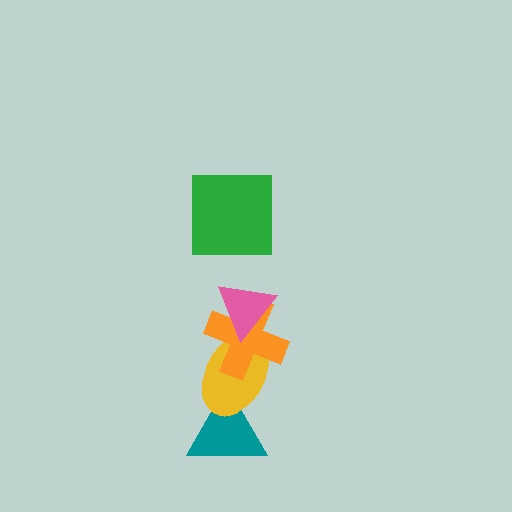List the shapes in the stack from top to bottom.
From top to bottom: the green square, the pink triangle, the orange cross, the yellow ellipse, the teal triangle.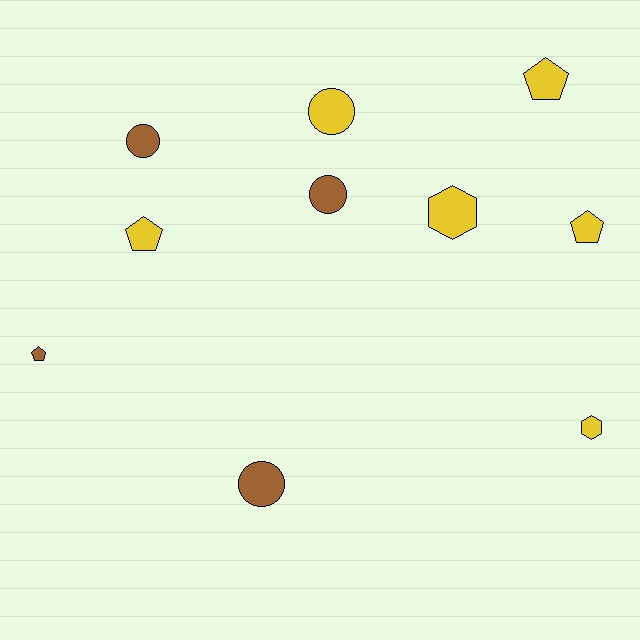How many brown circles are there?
There are 3 brown circles.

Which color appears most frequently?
Yellow, with 6 objects.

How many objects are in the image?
There are 10 objects.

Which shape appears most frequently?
Circle, with 4 objects.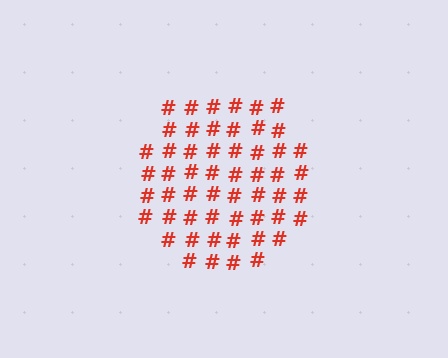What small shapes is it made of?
It is made of small hash symbols.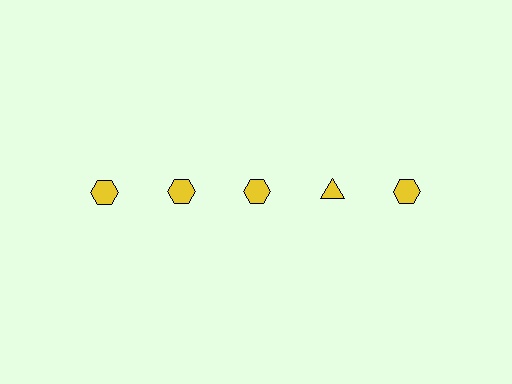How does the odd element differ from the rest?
It has a different shape: triangle instead of hexagon.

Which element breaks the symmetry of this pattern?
The yellow triangle in the top row, second from right column breaks the symmetry. All other shapes are yellow hexagons.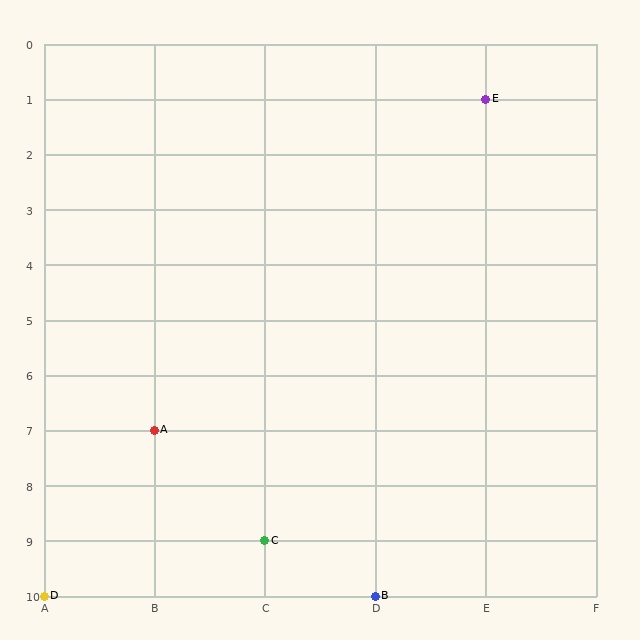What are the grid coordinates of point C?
Point C is at grid coordinates (C, 9).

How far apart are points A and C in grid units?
Points A and C are 1 column and 2 rows apart (about 2.2 grid units diagonally).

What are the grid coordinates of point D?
Point D is at grid coordinates (A, 10).